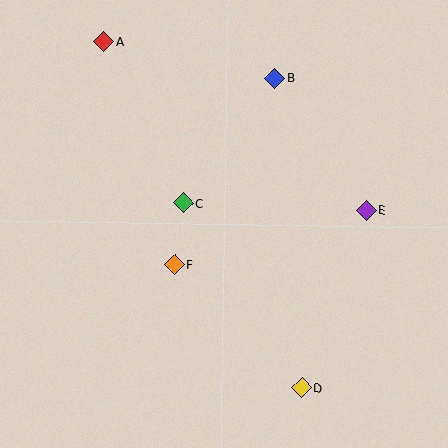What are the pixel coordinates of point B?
Point B is at (275, 78).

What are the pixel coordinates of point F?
Point F is at (174, 265).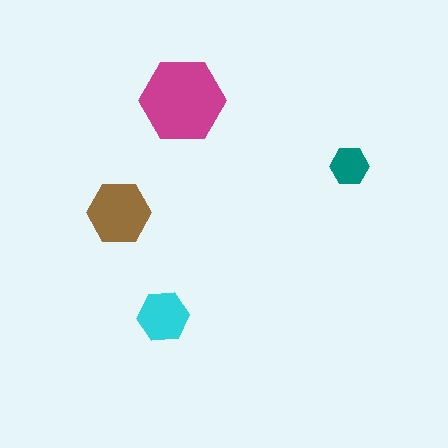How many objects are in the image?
There are 4 objects in the image.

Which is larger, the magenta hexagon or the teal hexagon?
The magenta one.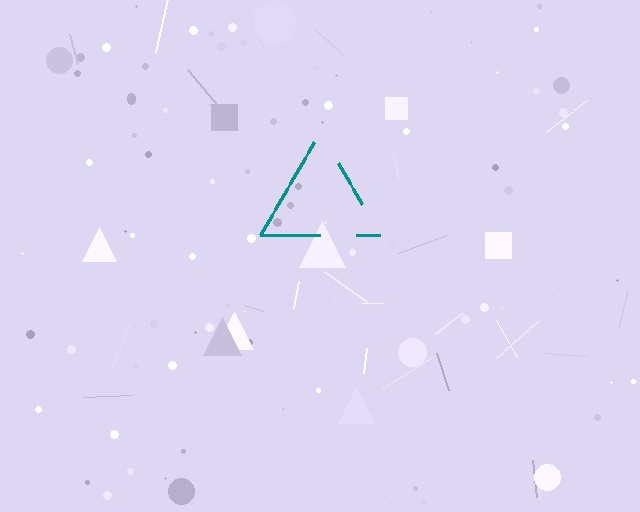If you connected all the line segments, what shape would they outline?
They would outline a triangle.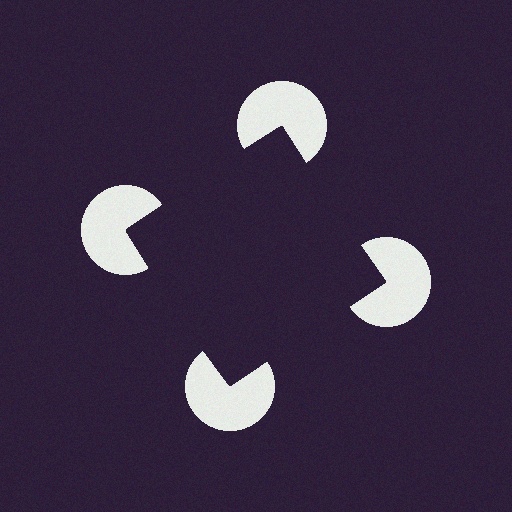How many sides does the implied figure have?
4 sides.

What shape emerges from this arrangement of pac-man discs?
An illusory square — its edges are inferred from the aligned wedge cuts in the pac-man discs, not physically drawn.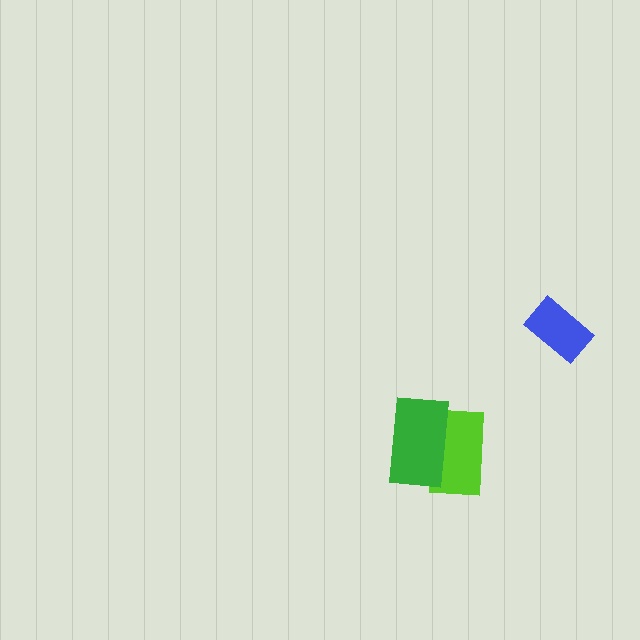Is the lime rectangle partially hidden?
Yes, it is partially covered by another shape.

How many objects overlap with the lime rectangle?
1 object overlaps with the lime rectangle.